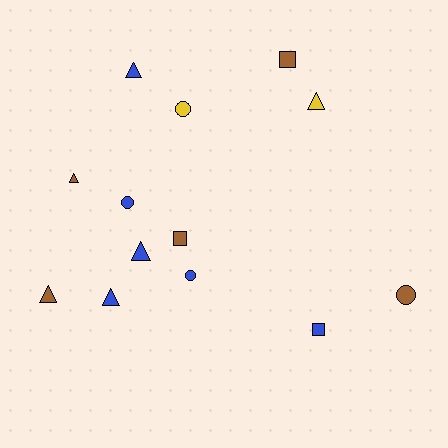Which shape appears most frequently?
Triangle, with 6 objects.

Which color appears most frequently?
Blue, with 6 objects.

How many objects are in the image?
There are 13 objects.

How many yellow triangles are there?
There is 1 yellow triangle.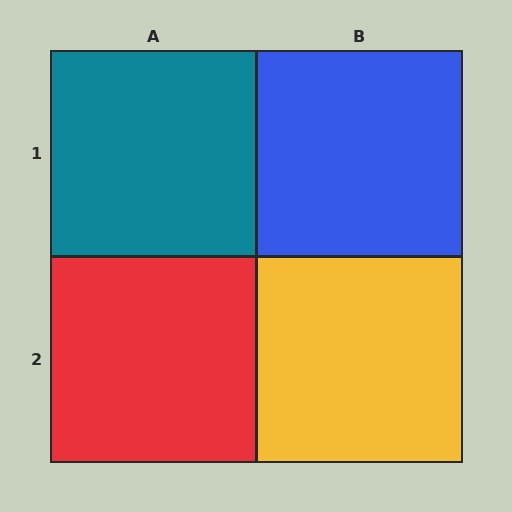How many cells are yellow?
1 cell is yellow.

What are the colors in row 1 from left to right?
Teal, blue.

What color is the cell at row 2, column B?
Yellow.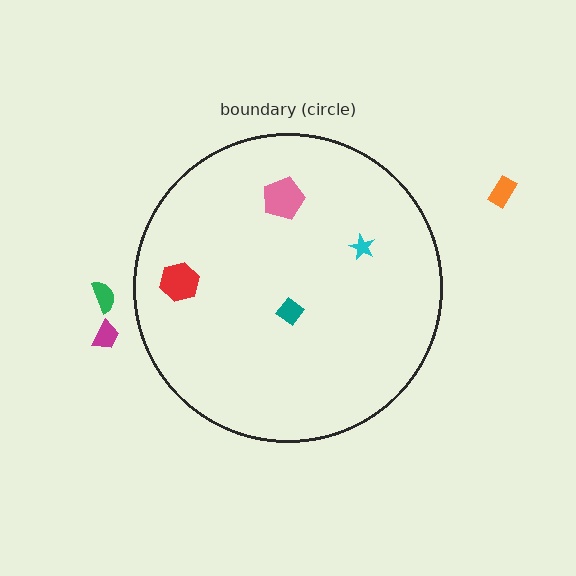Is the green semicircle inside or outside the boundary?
Outside.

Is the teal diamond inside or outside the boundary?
Inside.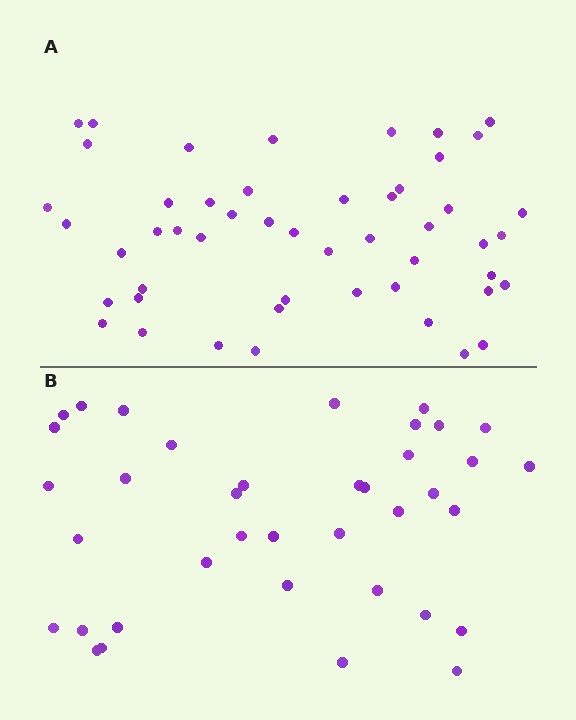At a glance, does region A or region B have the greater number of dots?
Region A (the top region) has more dots.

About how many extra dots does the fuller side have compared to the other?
Region A has roughly 12 or so more dots than region B.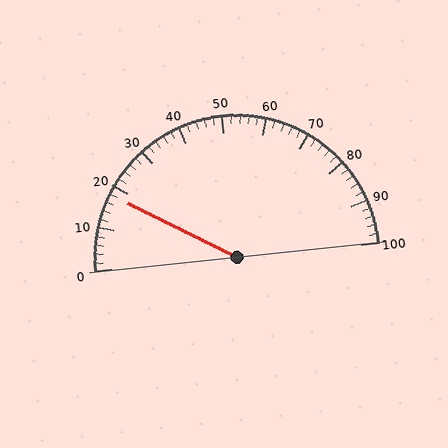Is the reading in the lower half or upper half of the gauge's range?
The reading is in the lower half of the range (0 to 100).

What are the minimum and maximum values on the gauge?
The gauge ranges from 0 to 100.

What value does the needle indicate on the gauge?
The needle indicates approximately 18.